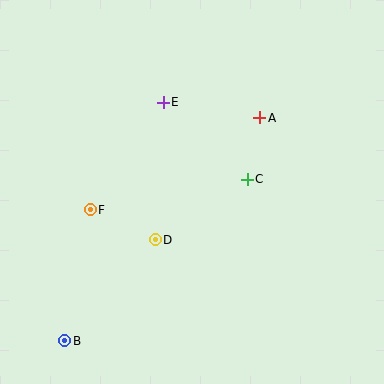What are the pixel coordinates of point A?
Point A is at (260, 118).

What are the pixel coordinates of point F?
Point F is at (90, 210).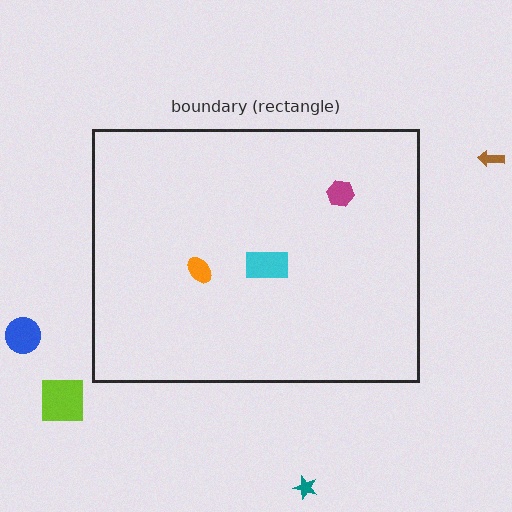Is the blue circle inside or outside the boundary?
Outside.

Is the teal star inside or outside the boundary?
Outside.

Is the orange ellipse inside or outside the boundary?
Inside.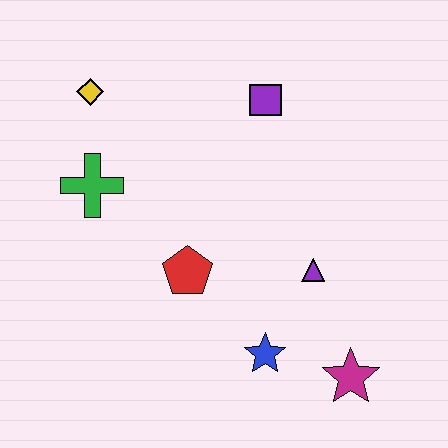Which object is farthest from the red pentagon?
The yellow diamond is farthest from the red pentagon.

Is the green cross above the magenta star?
Yes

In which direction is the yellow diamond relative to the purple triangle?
The yellow diamond is to the left of the purple triangle.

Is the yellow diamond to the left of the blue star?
Yes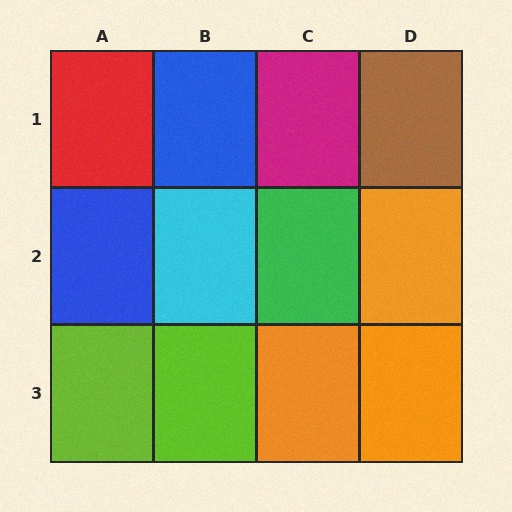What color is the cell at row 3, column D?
Orange.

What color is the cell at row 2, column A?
Blue.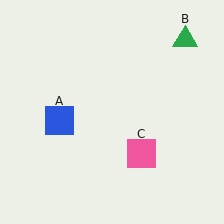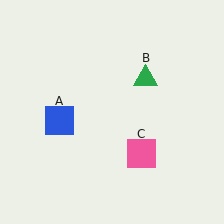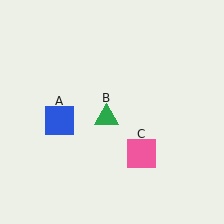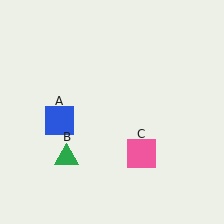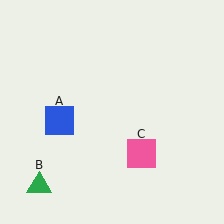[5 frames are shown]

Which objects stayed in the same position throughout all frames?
Blue square (object A) and pink square (object C) remained stationary.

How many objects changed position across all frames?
1 object changed position: green triangle (object B).